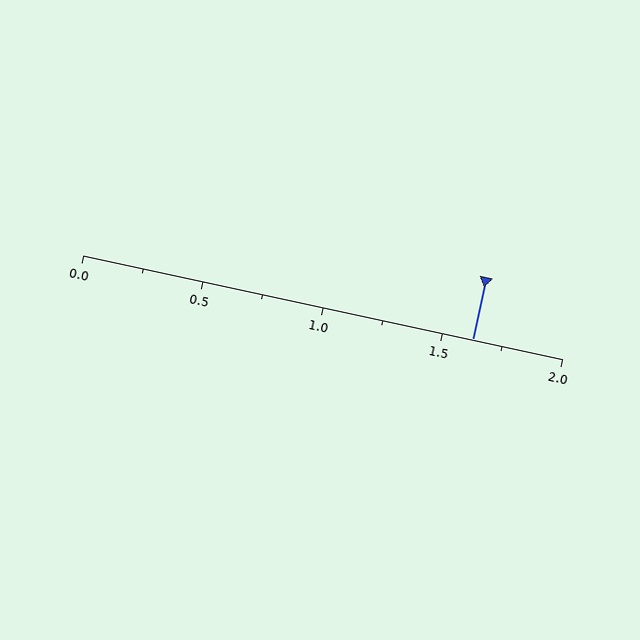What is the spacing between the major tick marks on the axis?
The major ticks are spaced 0.5 apart.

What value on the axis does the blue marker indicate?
The marker indicates approximately 1.62.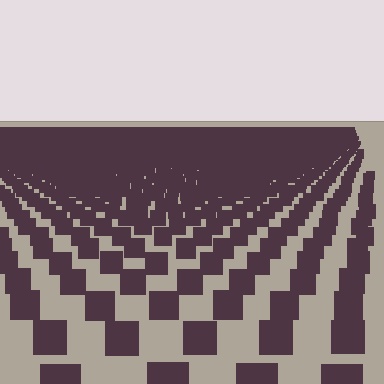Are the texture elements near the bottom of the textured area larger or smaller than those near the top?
Larger. Near the bottom, elements are closer to the viewer and appear at a bigger on-screen size.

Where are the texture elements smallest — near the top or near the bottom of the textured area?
Near the top.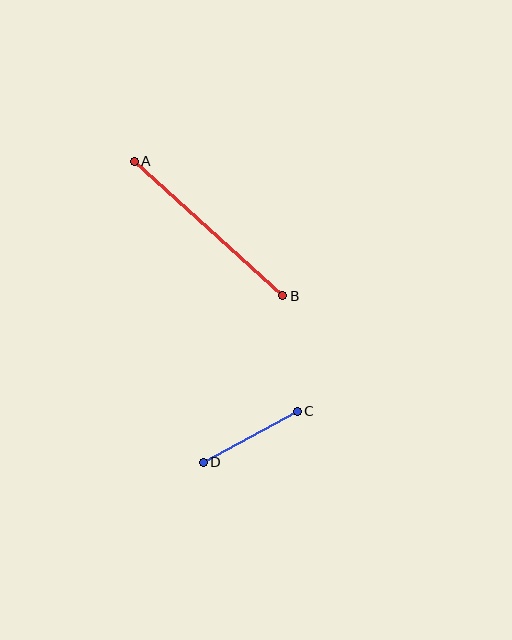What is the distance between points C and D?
The distance is approximately 107 pixels.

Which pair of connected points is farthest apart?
Points A and B are farthest apart.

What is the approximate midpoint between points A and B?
The midpoint is at approximately (208, 229) pixels.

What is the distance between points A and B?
The distance is approximately 200 pixels.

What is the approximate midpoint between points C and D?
The midpoint is at approximately (250, 437) pixels.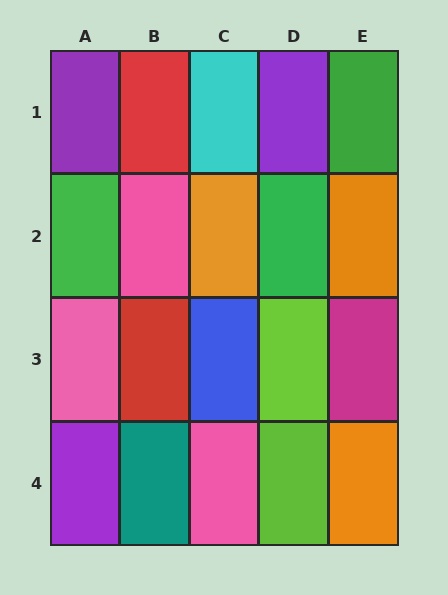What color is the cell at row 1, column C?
Cyan.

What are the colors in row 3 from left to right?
Pink, red, blue, lime, magenta.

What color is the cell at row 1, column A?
Purple.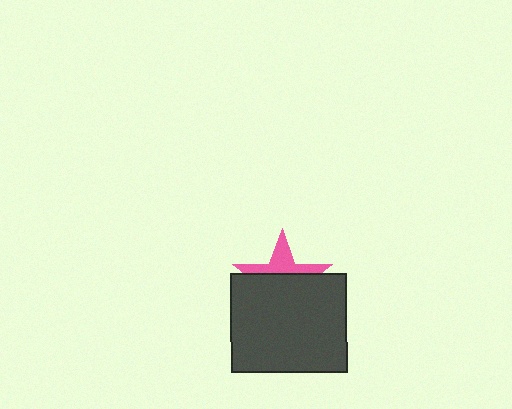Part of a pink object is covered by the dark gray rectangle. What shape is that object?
It is a star.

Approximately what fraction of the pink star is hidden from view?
Roughly 60% of the pink star is hidden behind the dark gray rectangle.